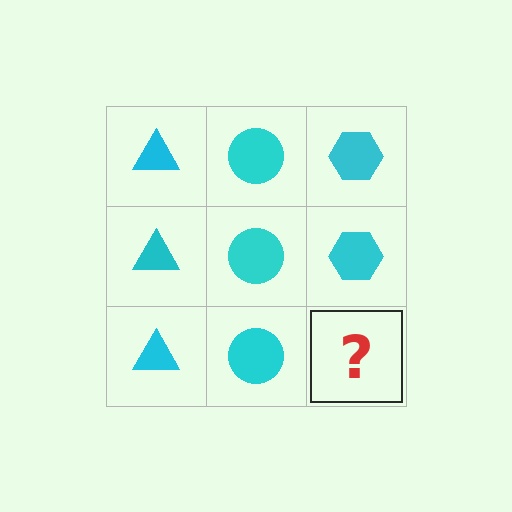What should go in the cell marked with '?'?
The missing cell should contain a cyan hexagon.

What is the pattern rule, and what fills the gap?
The rule is that each column has a consistent shape. The gap should be filled with a cyan hexagon.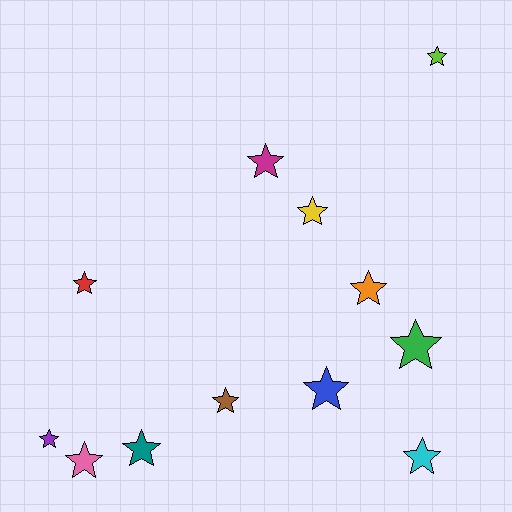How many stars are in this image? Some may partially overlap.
There are 12 stars.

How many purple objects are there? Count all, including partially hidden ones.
There is 1 purple object.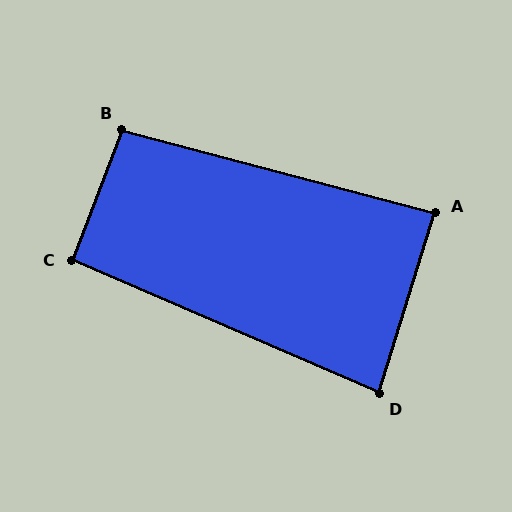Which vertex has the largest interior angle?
B, at approximately 96 degrees.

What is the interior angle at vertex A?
Approximately 88 degrees (approximately right).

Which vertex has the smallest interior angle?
D, at approximately 84 degrees.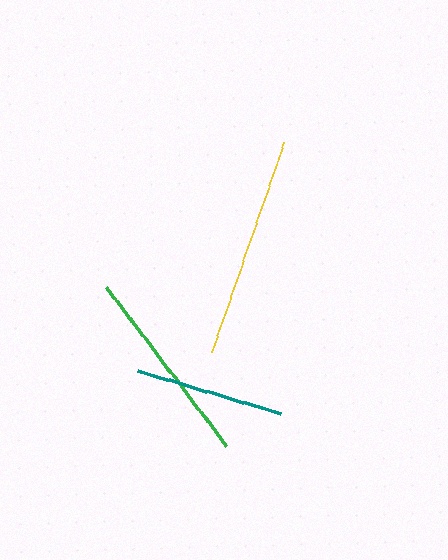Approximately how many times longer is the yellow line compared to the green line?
The yellow line is approximately 1.1 times the length of the green line.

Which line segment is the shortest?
The teal line is the shortest at approximately 148 pixels.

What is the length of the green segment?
The green segment is approximately 199 pixels long.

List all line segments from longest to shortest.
From longest to shortest: yellow, green, teal.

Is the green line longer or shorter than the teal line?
The green line is longer than the teal line.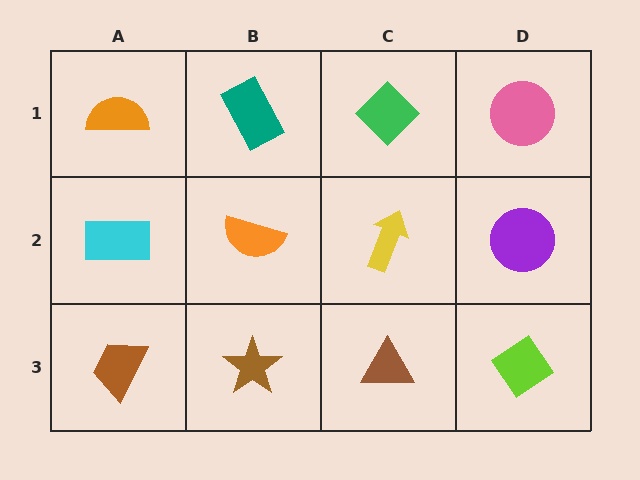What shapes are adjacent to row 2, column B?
A teal rectangle (row 1, column B), a brown star (row 3, column B), a cyan rectangle (row 2, column A), a yellow arrow (row 2, column C).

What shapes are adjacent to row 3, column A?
A cyan rectangle (row 2, column A), a brown star (row 3, column B).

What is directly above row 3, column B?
An orange semicircle.